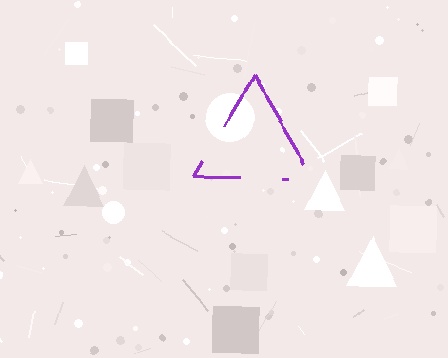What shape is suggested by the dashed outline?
The dashed outline suggests a triangle.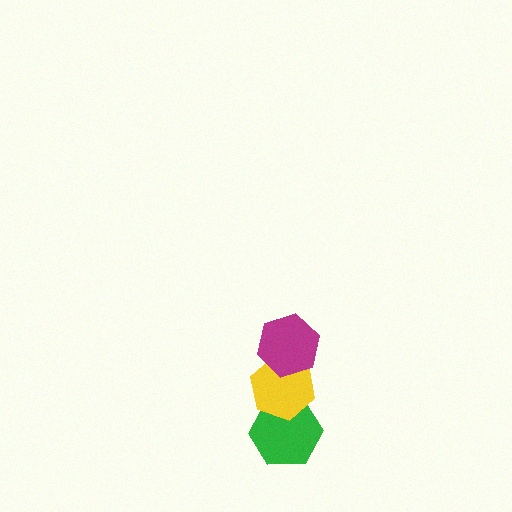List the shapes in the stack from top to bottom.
From top to bottom: the magenta hexagon, the yellow hexagon, the green hexagon.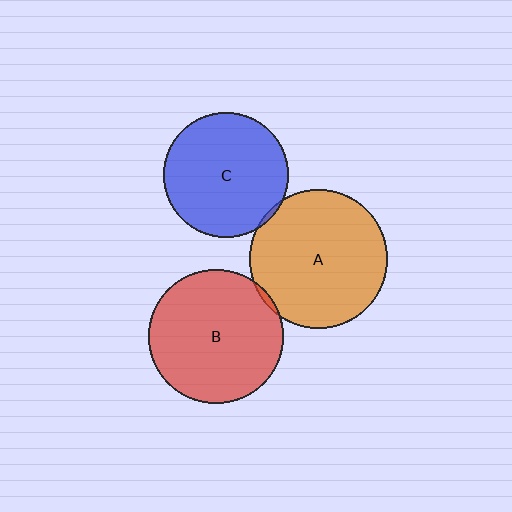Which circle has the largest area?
Circle A (orange).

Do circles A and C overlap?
Yes.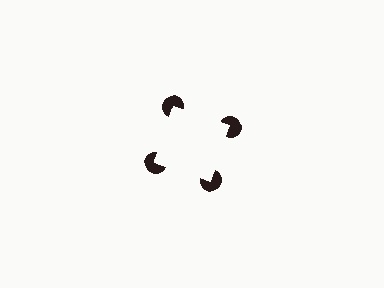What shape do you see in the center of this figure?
An illusory square — its edges are inferred from the aligned wedge cuts in the pac-man discs, not physically drawn.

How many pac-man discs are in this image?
There are 4 — one at each vertex of the illusory square.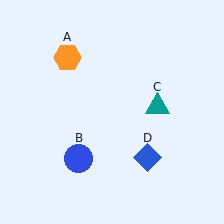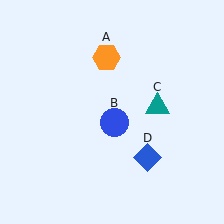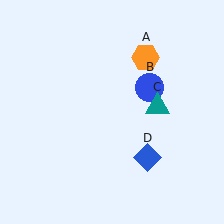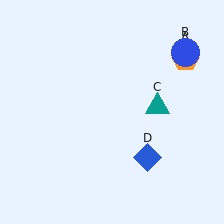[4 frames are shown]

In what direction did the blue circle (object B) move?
The blue circle (object B) moved up and to the right.